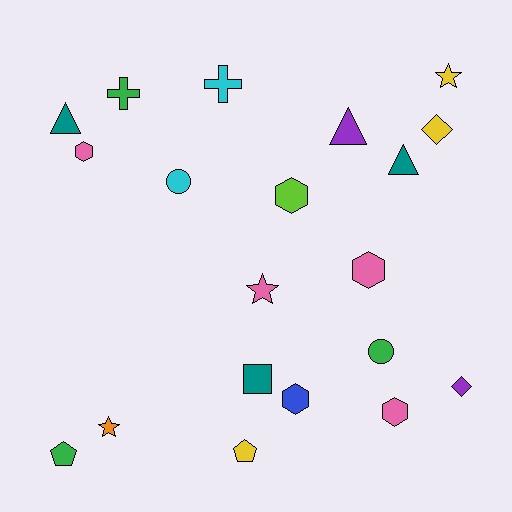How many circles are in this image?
There are 2 circles.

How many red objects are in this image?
There are no red objects.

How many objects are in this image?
There are 20 objects.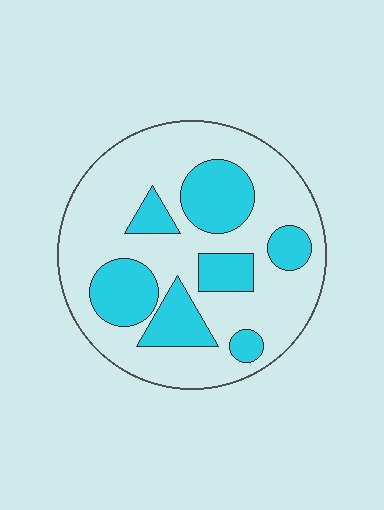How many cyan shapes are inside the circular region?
7.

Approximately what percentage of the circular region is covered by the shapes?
Approximately 30%.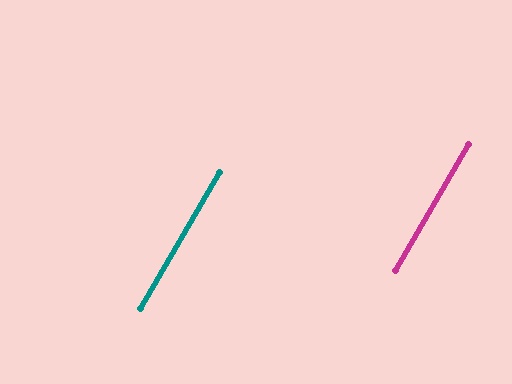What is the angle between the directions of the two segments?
Approximately 1 degree.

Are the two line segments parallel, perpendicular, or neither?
Parallel — their directions differ by only 0.5°.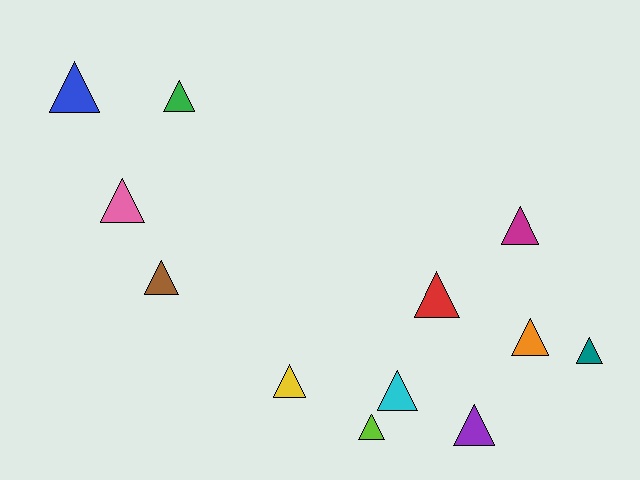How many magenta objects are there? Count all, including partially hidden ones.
There is 1 magenta object.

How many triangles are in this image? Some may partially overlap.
There are 12 triangles.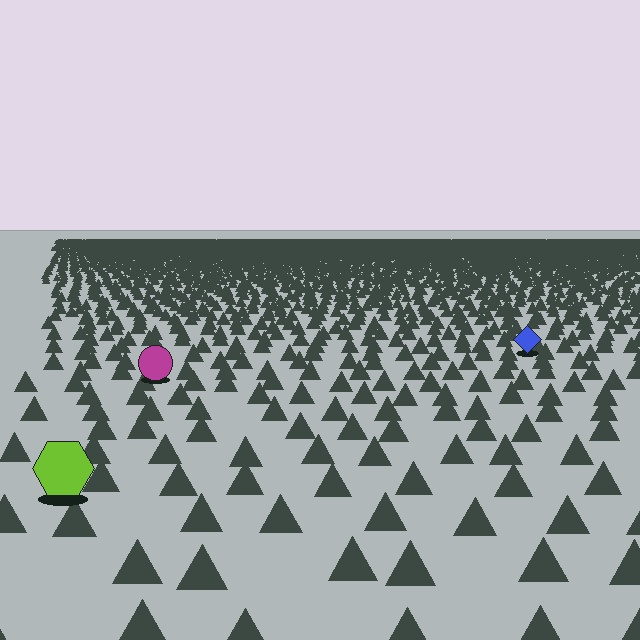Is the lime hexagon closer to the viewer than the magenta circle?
Yes. The lime hexagon is closer — you can tell from the texture gradient: the ground texture is coarser near it.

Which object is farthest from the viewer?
The blue diamond is farthest from the viewer. It appears smaller and the ground texture around it is denser.